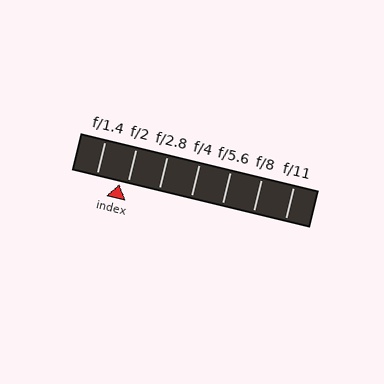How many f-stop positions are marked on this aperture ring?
There are 7 f-stop positions marked.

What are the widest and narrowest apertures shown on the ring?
The widest aperture shown is f/1.4 and the narrowest is f/11.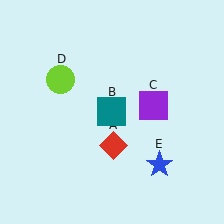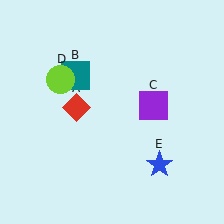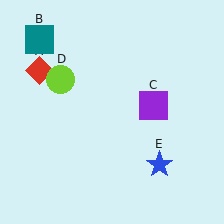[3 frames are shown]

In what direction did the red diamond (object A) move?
The red diamond (object A) moved up and to the left.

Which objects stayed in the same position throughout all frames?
Purple square (object C) and lime circle (object D) and blue star (object E) remained stationary.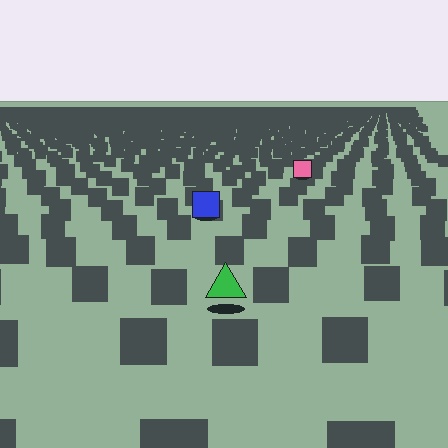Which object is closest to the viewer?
The green triangle is closest. The texture marks near it are larger and more spread out.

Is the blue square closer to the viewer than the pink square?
Yes. The blue square is closer — you can tell from the texture gradient: the ground texture is coarser near it.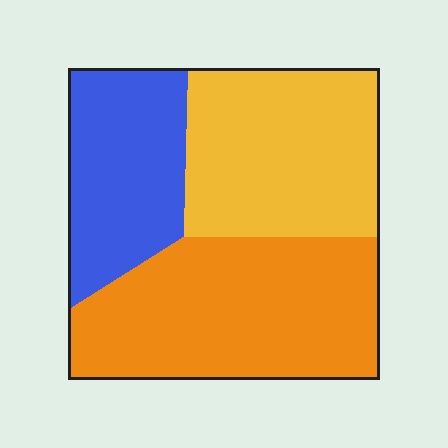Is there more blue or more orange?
Orange.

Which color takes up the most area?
Orange, at roughly 40%.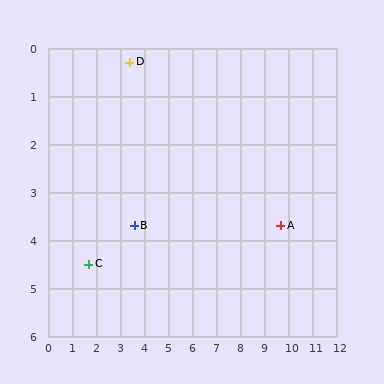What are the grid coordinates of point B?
Point B is at approximately (3.6, 3.7).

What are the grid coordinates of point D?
Point D is at approximately (3.4, 0.3).